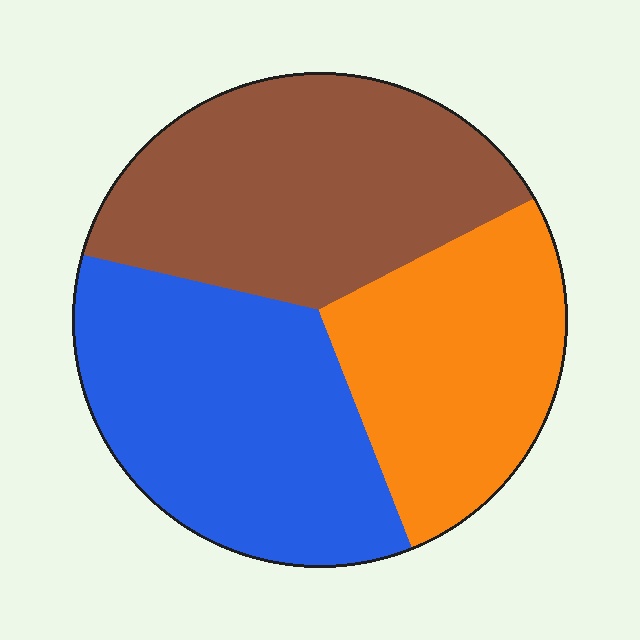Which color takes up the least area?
Orange, at roughly 30%.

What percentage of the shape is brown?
Brown covers 36% of the shape.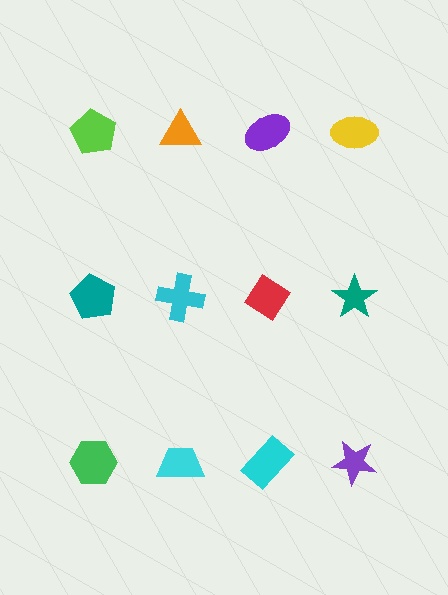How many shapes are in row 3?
4 shapes.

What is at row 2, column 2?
A cyan cross.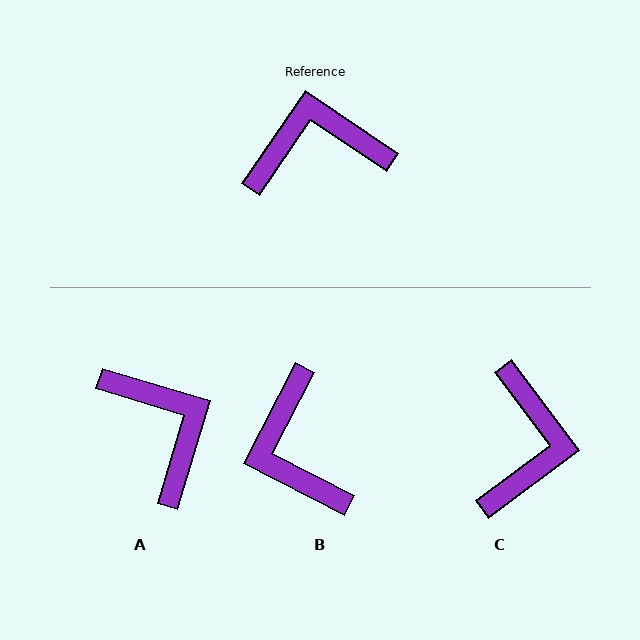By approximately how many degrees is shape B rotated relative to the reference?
Approximately 97 degrees counter-clockwise.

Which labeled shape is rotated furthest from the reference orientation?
C, about 109 degrees away.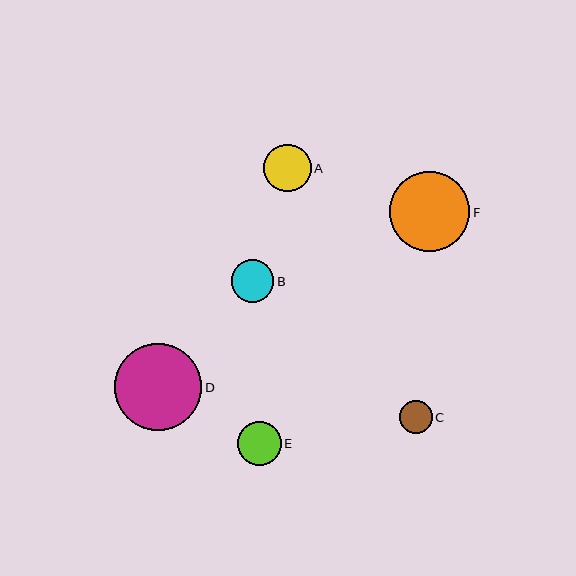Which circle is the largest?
Circle D is the largest with a size of approximately 87 pixels.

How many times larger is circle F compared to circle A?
Circle F is approximately 1.7 times the size of circle A.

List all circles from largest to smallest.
From largest to smallest: D, F, A, E, B, C.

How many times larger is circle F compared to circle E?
Circle F is approximately 1.8 times the size of circle E.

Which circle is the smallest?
Circle C is the smallest with a size of approximately 33 pixels.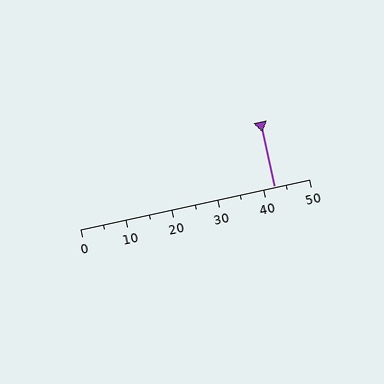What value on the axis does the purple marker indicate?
The marker indicates approximately 42.5.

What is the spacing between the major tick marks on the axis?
The major ticks are spaced 10 apart.